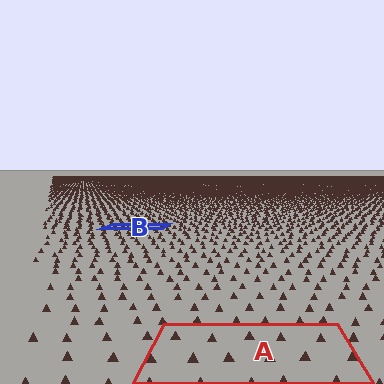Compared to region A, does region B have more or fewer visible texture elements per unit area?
Region B has more texture elements per unit area — they are packed more densely because it is farther away.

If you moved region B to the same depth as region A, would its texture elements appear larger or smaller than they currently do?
They would appear larger. At a closer depth, the same texture elements are projected at a bigger on-screen size.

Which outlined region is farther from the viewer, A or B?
Region B is farther from the viewer — the texture elements inside it appear smaller and more densely packed.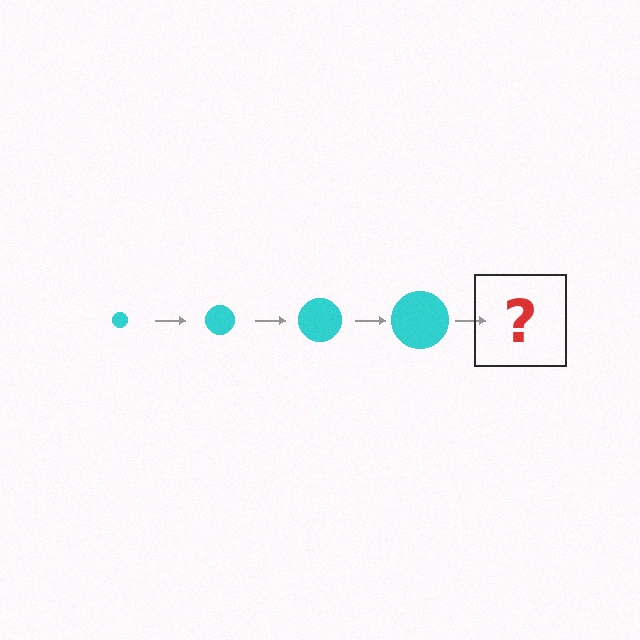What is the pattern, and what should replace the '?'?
The pattern is that the circle gets progressively larger each step. The '?' should be a cyan circle, larger than the previous one.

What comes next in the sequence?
The next element should be a cyan circle, larger than the previous one.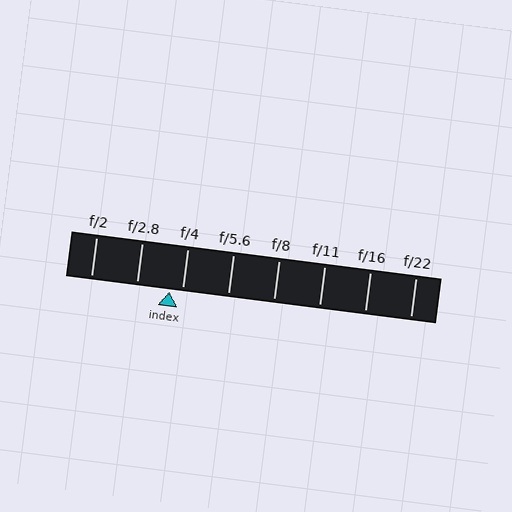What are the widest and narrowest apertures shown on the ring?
The widest aperture shown is f/2 and the narrowest is f/22.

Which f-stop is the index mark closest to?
The index mark is closest to f/4.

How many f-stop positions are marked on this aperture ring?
There are 8 f-stop positions marked.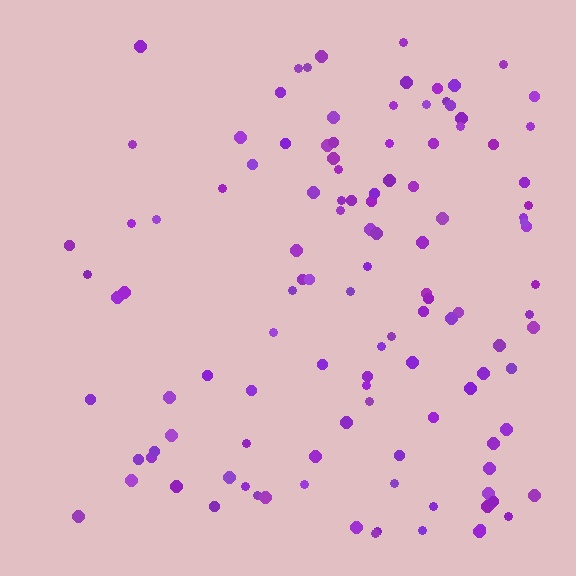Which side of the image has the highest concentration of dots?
The right.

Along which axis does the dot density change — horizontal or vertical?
Horizontal.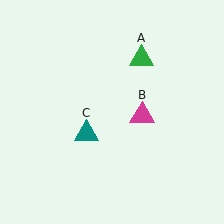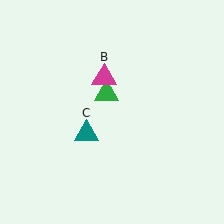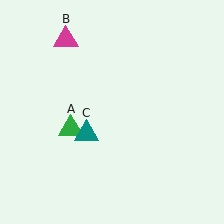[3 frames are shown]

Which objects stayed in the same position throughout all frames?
Teal triangle (object C) remained stationary.